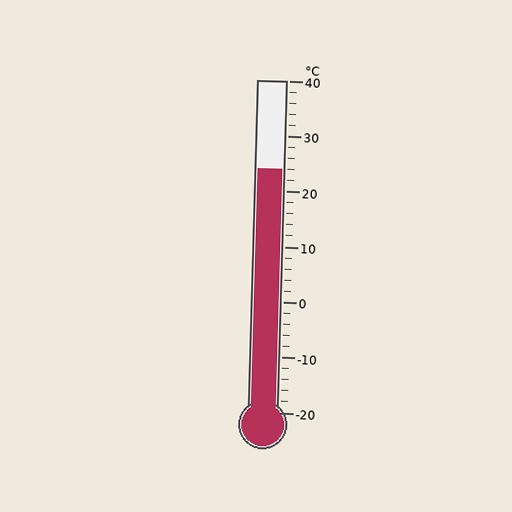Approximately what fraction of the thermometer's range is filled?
The thermometer is filled to approximately 75% of its range.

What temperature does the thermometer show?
The thermometer shows approximately 24°C.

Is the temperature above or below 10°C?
The temperature is above 10°C.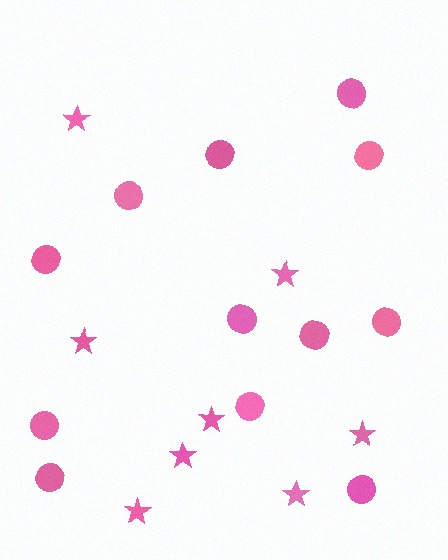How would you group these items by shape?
There are 2 groups: one group of stars (8) and one group of circles (12).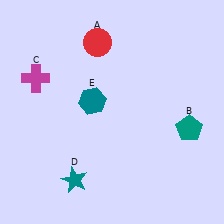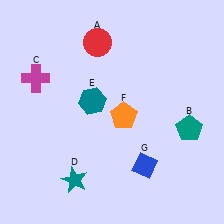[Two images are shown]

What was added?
An orange pentagon (F), a blue diamond (G) were added in Image 2.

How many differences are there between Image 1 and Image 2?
There are 2 differences between the two images.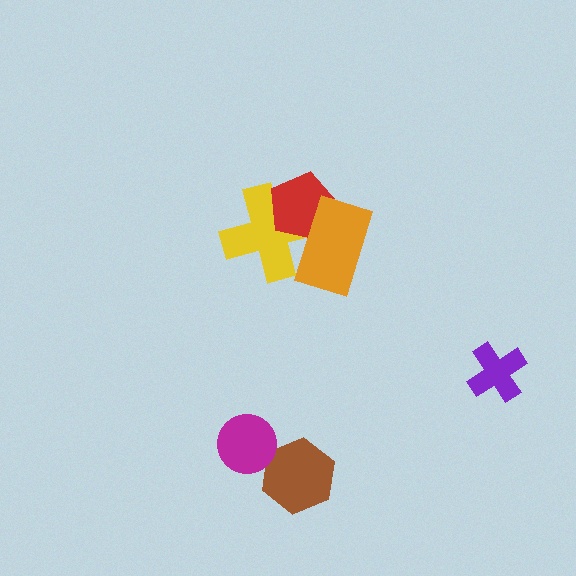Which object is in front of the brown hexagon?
The magenta circle is in front of the brown hexagon.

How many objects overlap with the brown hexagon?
1 object overlaps with the brown hexagon.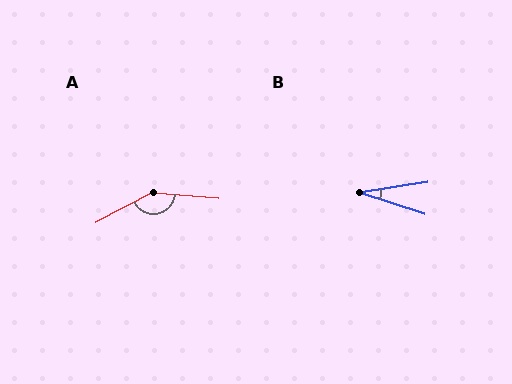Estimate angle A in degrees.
Approximately 148 degrees.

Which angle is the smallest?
B, at approximately 27 degrees.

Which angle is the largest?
A, at approximately 148 degrees.